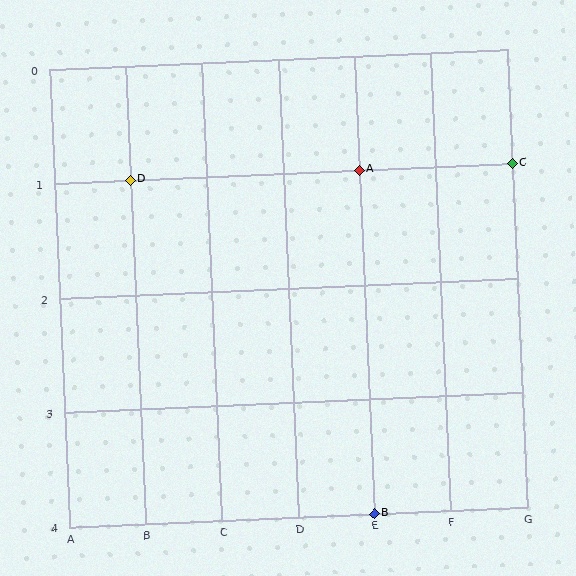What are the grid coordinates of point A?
Point A is at grid coordinates (E, 1).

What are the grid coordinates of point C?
Point C is at grid coordinates (G, 1).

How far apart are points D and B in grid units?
Points D and B are 3 columns and 3 rows apart (about 4.2 grid units diagonally).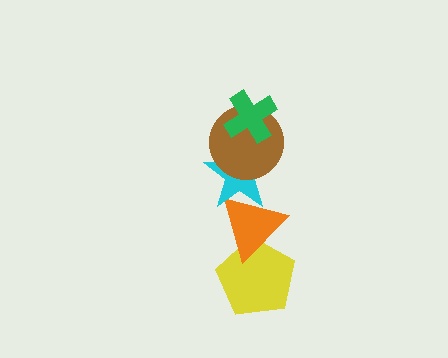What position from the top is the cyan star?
The cyan star is 3rd from the top.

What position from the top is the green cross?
The green cross is 1st from the top.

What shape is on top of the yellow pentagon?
The orange triangle is on top of the yellow pentagon.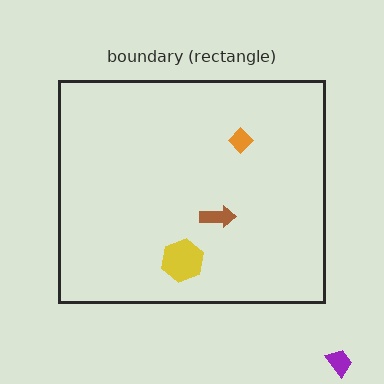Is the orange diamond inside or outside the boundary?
Inside.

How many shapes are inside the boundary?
3 inside, 1 outside.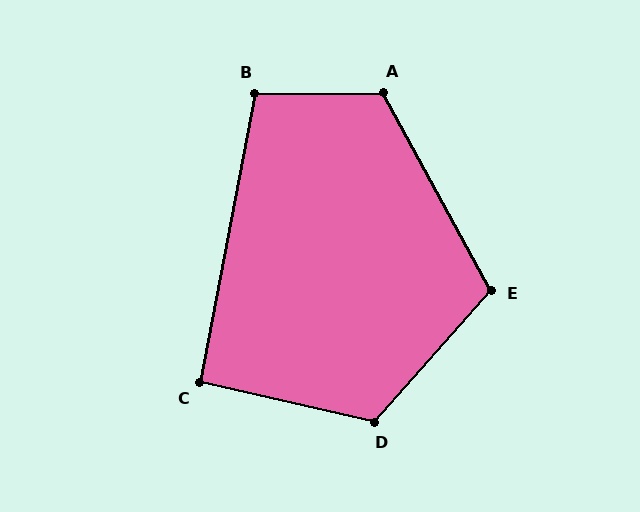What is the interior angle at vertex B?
Approximately 101 degrees (obtuse).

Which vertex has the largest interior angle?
D, at approximately 119 degrees.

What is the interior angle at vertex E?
Approximately 110 degrees (obtuse).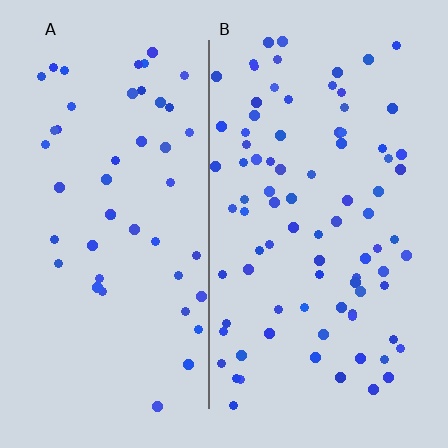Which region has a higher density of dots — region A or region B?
B (the right).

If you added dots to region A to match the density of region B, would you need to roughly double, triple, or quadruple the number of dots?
Approximately double.